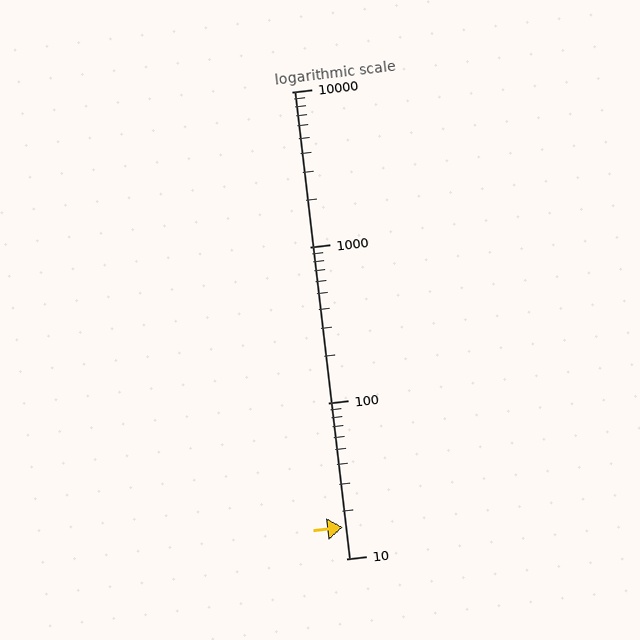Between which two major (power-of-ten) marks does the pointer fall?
The pointer is between 10 and 100.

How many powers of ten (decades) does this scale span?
The scale spans 3 decades, from 10 to 10000.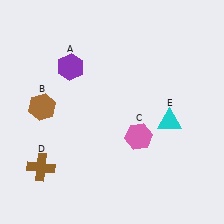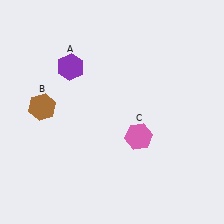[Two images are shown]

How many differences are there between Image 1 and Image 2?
There are 2 differences between the two images.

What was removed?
The cyan triangle (E), the brown cross (D) were removed in Image 2.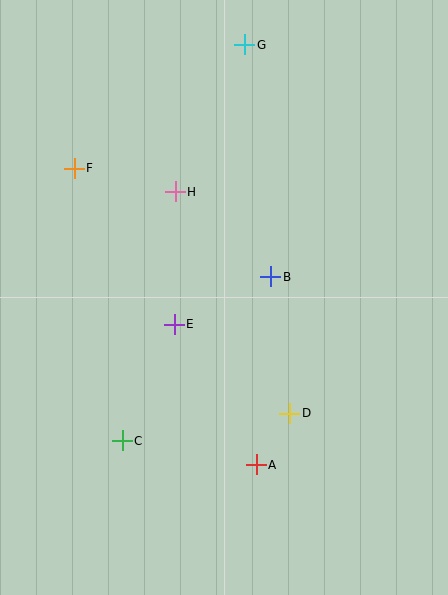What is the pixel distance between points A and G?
The distance between A and G is 420 pixels.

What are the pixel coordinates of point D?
Point D is at (290, 413).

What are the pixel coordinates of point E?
Point E is at (174, 324).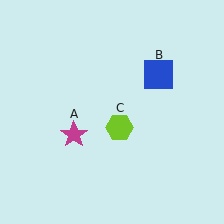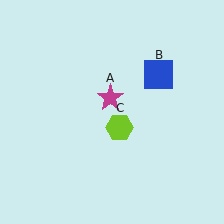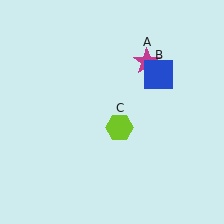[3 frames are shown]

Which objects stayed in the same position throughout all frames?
Blue square (object B) and lime hexagon (object C) remained stationary.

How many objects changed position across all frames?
1 object changed position: magenta star (object A).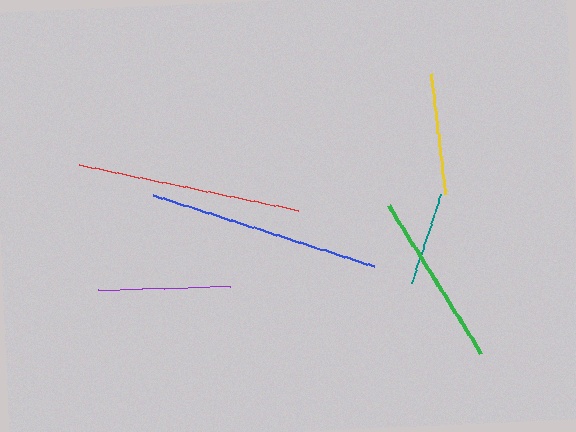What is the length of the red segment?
The red segment is approximately 224 pixels long.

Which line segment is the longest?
The blue line is the longest at approximately 233 pixels.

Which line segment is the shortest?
The teal line is the shortest at approximately 93 pixels.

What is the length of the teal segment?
The teal segment is approximately 93 pixels long.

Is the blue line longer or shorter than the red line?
The blue line is longer than the red line.